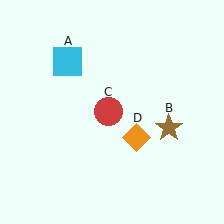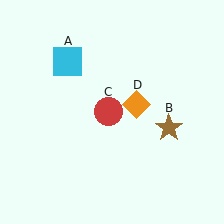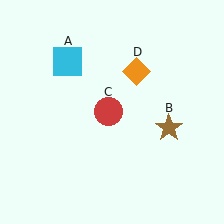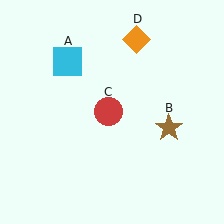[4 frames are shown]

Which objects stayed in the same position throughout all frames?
Cyan square (object A) and brown star (object B) and red circle (object C) remained stationary.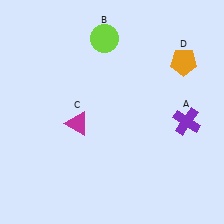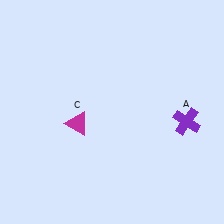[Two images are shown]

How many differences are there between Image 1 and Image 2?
There are 2 differences between the two images.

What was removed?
The lime circle (B), the orange pentagon (D) were removed in Image 2.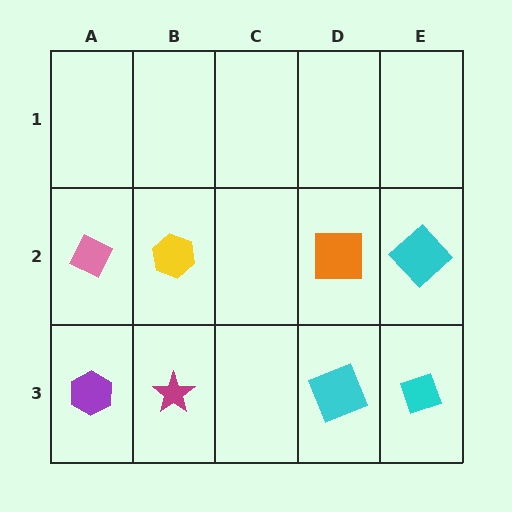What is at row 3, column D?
A cyan square.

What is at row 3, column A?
A purple hexagon.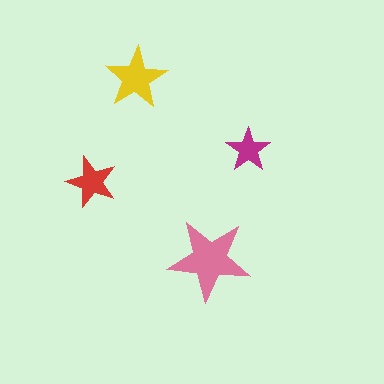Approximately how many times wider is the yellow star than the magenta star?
About 1.5 times wider.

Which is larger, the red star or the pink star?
The pink one.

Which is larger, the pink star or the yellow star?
The pink one.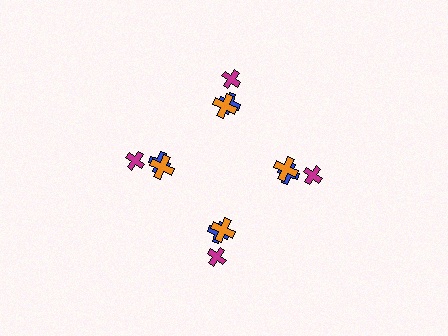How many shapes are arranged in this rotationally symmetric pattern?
There are 12 shapes, arranged in 4 groups of 3.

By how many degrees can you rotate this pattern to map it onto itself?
The pattern maps onto itself every 90 degrees of rotation.